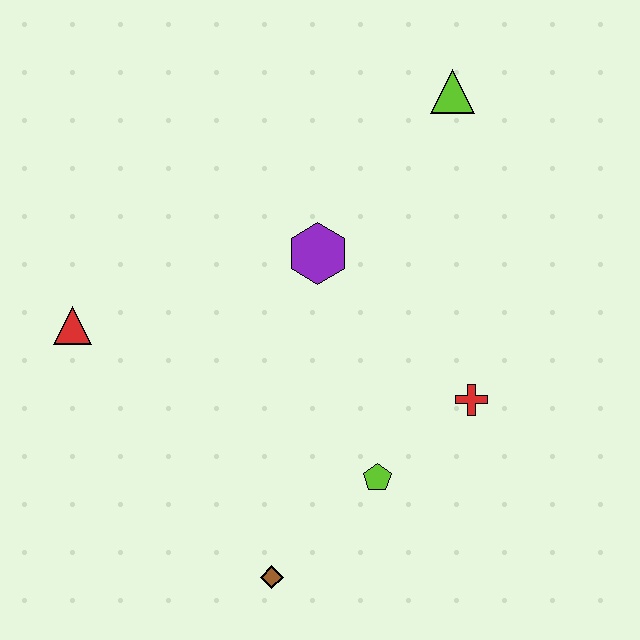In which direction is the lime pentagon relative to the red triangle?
The lime pentagon is to the right of the red triangle.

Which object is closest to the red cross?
The lime pentagon is closest to the red cross.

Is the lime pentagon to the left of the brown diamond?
No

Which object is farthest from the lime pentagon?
The lime triangle is farthest from the lime pentagon.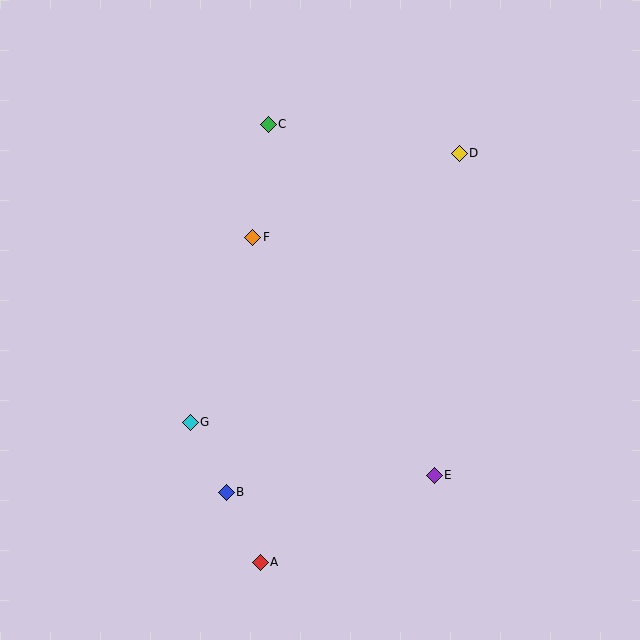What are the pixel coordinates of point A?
Point A is at (260, 562).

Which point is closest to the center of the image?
Point F at (253, 237) is closest to the center.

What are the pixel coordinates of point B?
Point B is at (226, 492).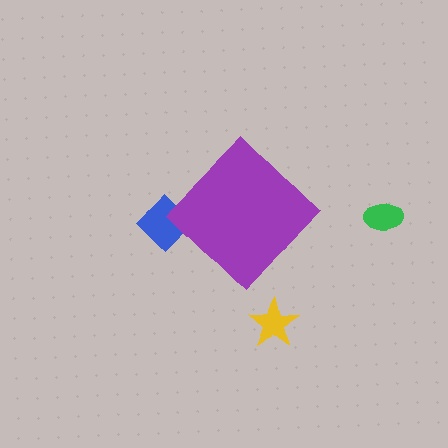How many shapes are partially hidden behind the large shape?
1 shape is partially hidden.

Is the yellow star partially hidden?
No, the yellow star is fully visible.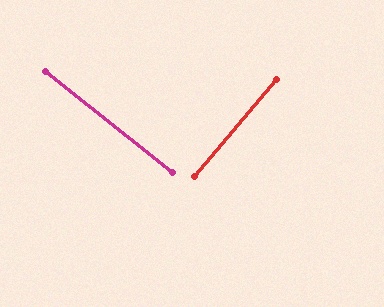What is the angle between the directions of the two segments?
Approximately 88 degrees.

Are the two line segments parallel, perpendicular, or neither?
Perpendicular — they meet at approximately 88°.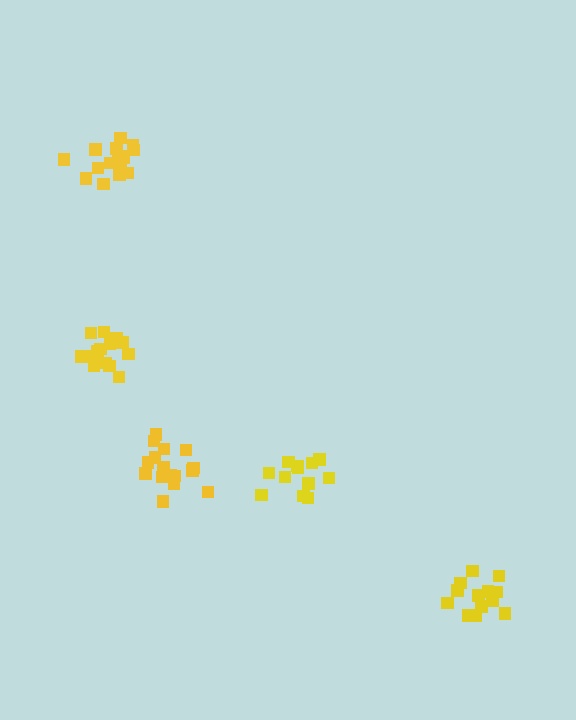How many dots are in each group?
Group 1: 17 dots, Group 2: 17 dots, Group 3: 12 dots, Group 4: 16 dots, Group 5: 13 dots (75 total).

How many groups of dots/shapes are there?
There are 5 groups.